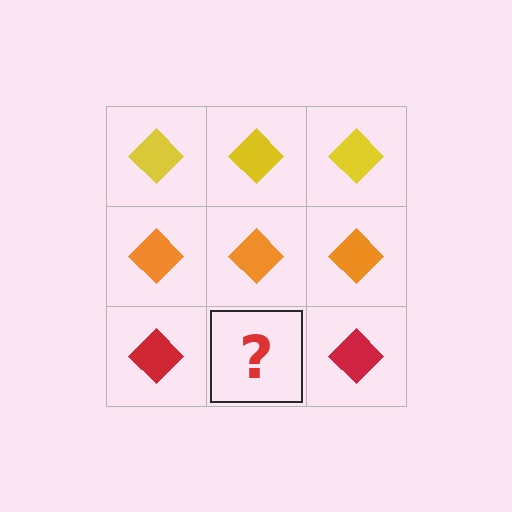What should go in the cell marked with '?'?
The missing cell should contain a red diamond.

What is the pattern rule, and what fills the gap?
The rule is that each row has a consistent color. The gap should be filled with a red diamond.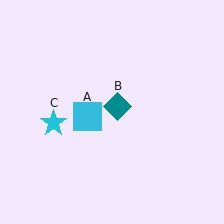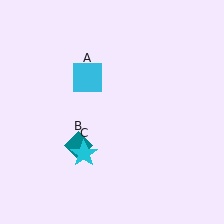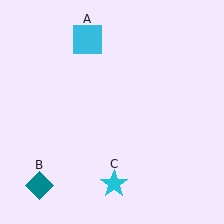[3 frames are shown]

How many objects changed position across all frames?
3 objects changed position: cyan square (object A), teal diamond (object B), cyan star (object C).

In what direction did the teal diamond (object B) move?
The teal diamond (object B) moved down and to the left.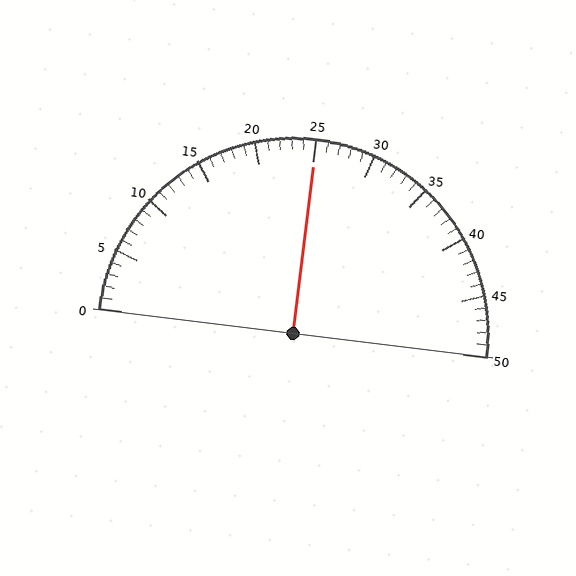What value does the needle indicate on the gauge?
The needle indicates approximately 25.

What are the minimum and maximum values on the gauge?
The gauge ranges from 0 to 50.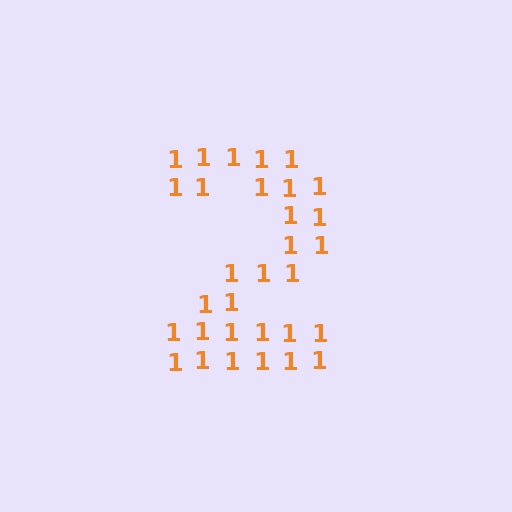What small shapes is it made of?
It is made of small digit 1's.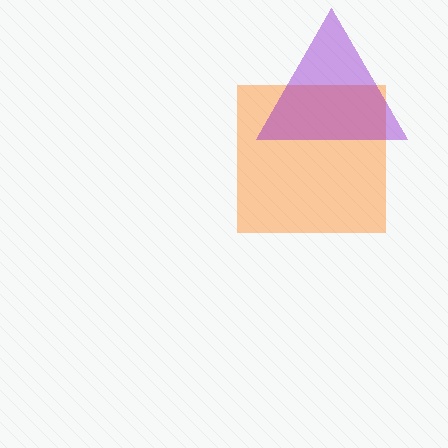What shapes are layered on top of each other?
The layered shapes are: an orange square, a purple triangle.